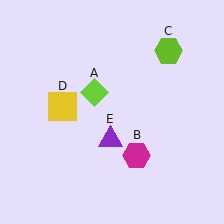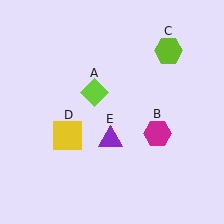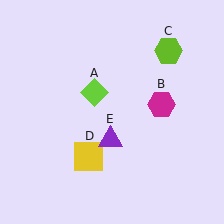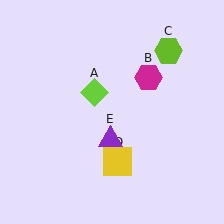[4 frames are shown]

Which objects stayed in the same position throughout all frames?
Lime diamond (object A) and lime hexagon (object C) and purple triangle (object E) remained stationary.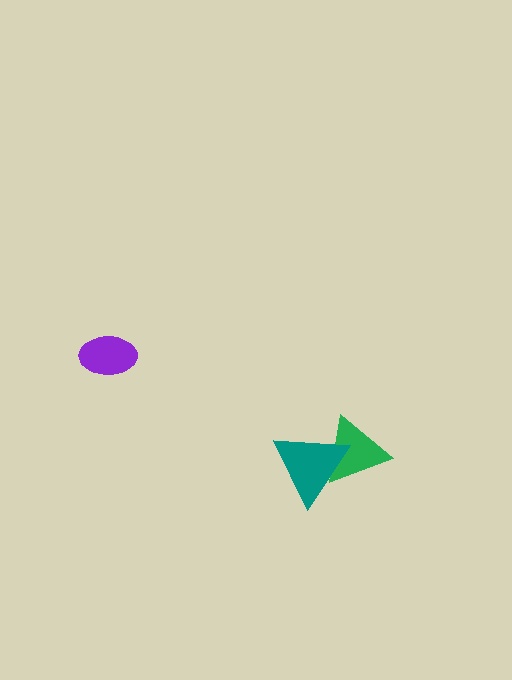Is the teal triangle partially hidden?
No, no other shape covers it.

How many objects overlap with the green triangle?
1 object overlaps with the green triangle.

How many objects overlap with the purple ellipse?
0 objects overlap with the purple ellipse.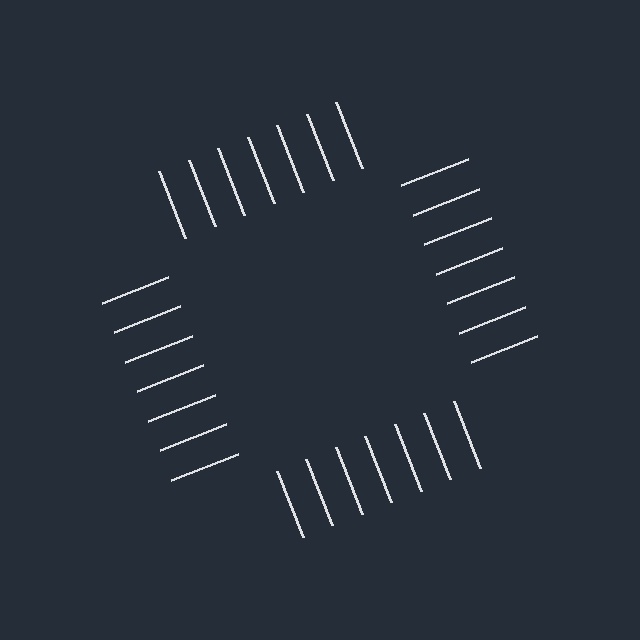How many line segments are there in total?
28 — 7 along each of the 4 edges.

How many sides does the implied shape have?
4 sides — the line-ends trace a square.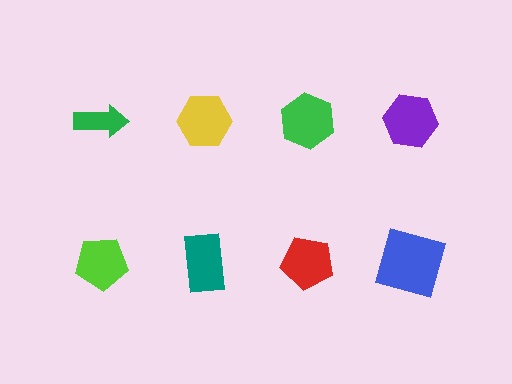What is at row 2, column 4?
A blue square.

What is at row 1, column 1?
A green arrow.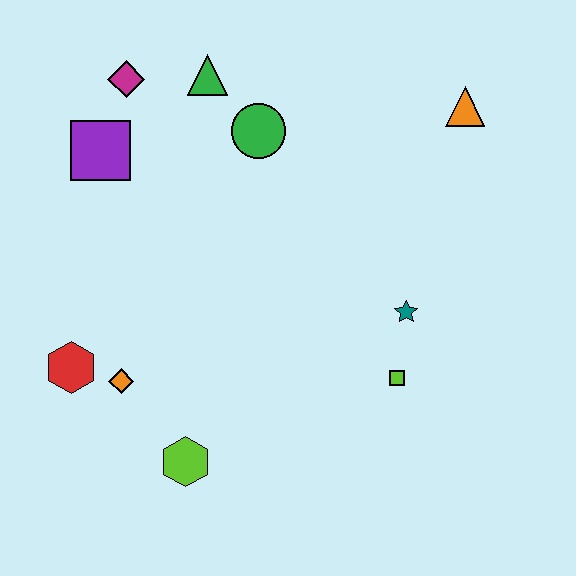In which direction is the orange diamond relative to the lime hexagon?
The orange diamond is above the lime hexagon.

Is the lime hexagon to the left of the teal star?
Yes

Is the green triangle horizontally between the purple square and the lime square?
Yes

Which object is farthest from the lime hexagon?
The orange triangle is farthest from the lime hexagon.